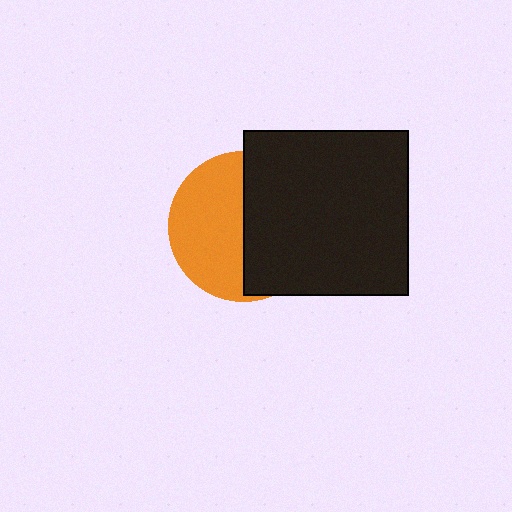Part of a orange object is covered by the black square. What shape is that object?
It is a circle.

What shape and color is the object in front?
The object in front is a black square.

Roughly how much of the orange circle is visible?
About half of it is visible (roughly 51%).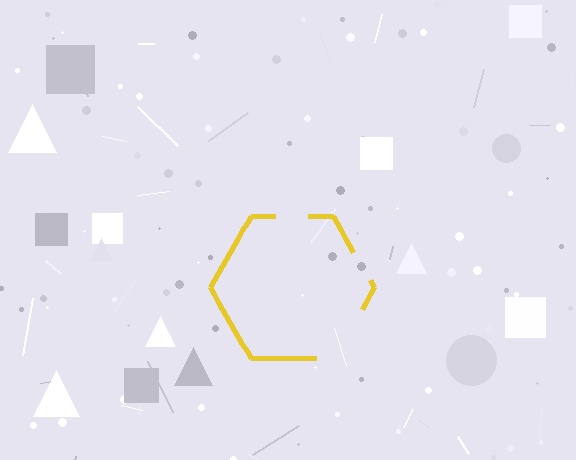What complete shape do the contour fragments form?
The contour fragments form a hexagon.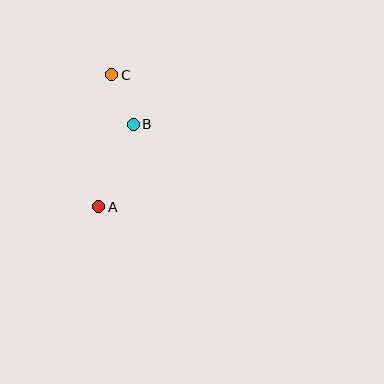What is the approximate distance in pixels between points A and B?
The distance between A and B is approximately 90 pixels.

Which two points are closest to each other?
Points B and C are closest to each other.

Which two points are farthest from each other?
Points A and C are farthest from each other.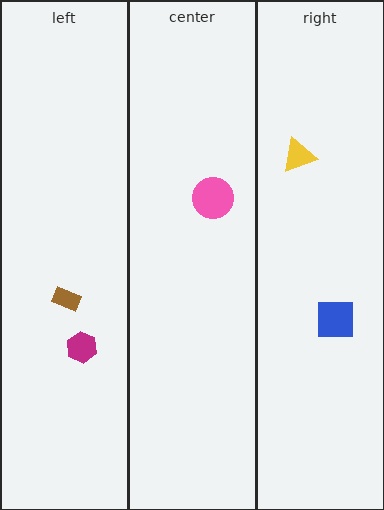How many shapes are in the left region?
2.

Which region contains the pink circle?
The center region.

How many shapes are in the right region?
2.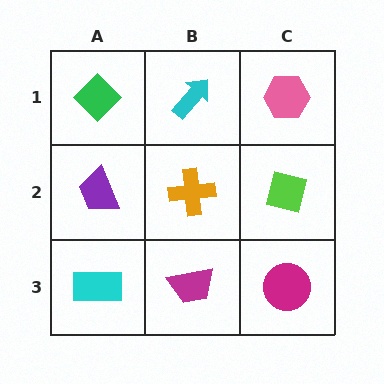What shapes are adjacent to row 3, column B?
An orange cross (row 2, column B), a cyan rectangle (row 3, column A), a magenta circle (row 3, column C).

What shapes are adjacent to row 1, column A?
A purple trapezoid (row 2, column A), a cyan arrow (row 1, column B).